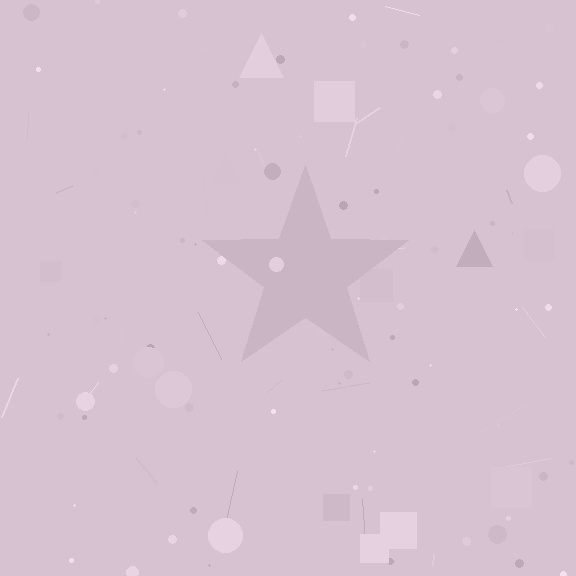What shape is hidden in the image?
A star is hidden in the image.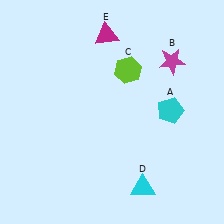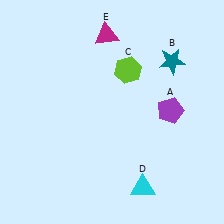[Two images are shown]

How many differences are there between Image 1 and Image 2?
There are 2 differences between the two images.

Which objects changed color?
A changed from cyan to purple. B changed from magenta to teal.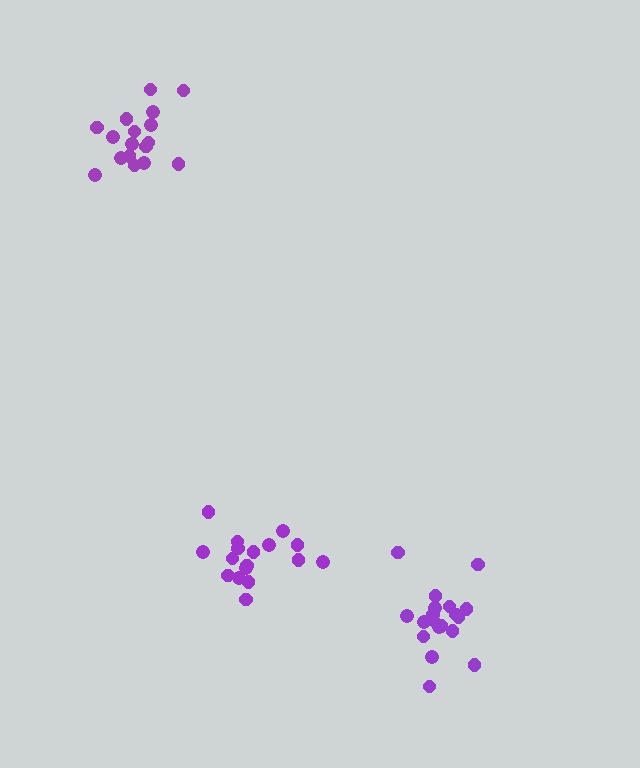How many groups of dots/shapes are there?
There are 3 groups.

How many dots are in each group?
Group 1: 19 dots, Group 2: 17 dots, Group 3: 17 dots (53 total).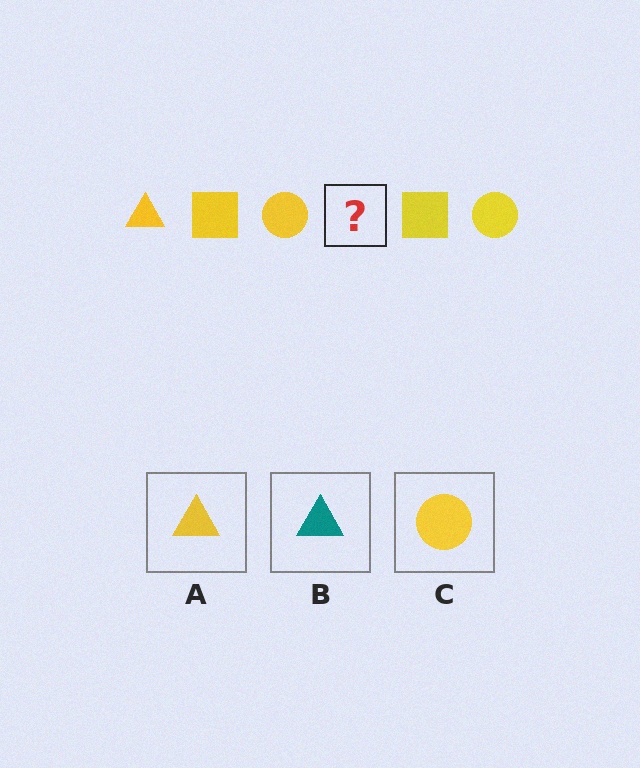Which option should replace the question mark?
Option A.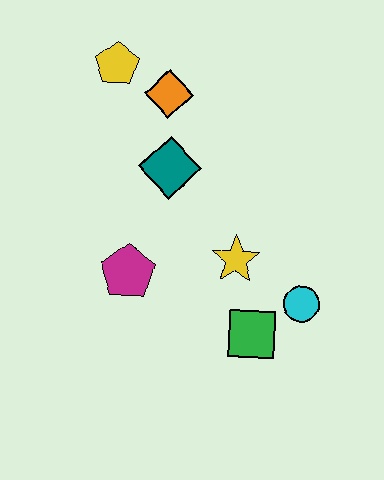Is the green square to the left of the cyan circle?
Yes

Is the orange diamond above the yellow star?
Yes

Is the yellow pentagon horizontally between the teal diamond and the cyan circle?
No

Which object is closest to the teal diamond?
The orange diamond is closest to the teal diamond.